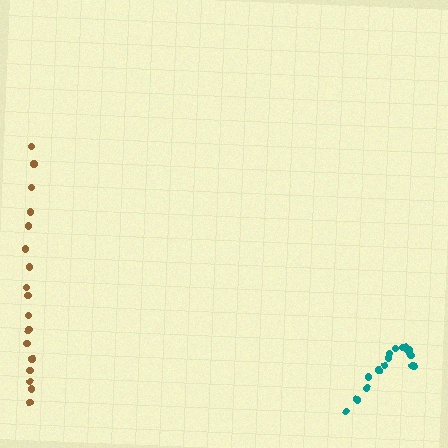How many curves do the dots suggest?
There are 2 distinct paths.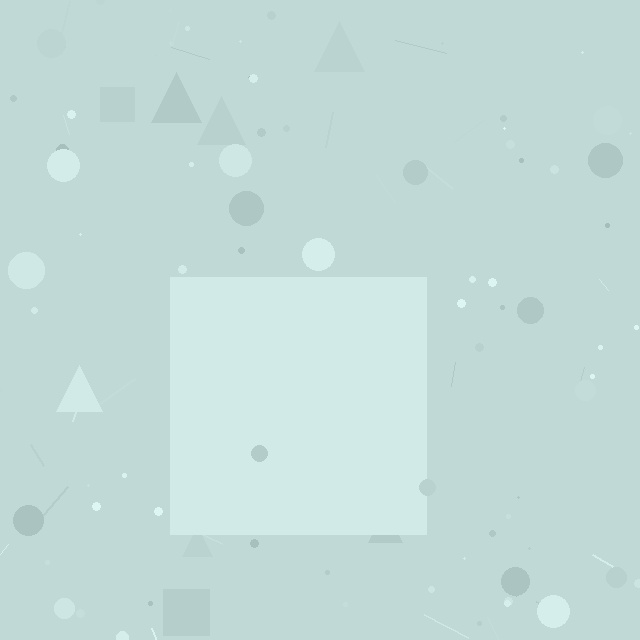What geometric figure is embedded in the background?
A square is embedded in the background.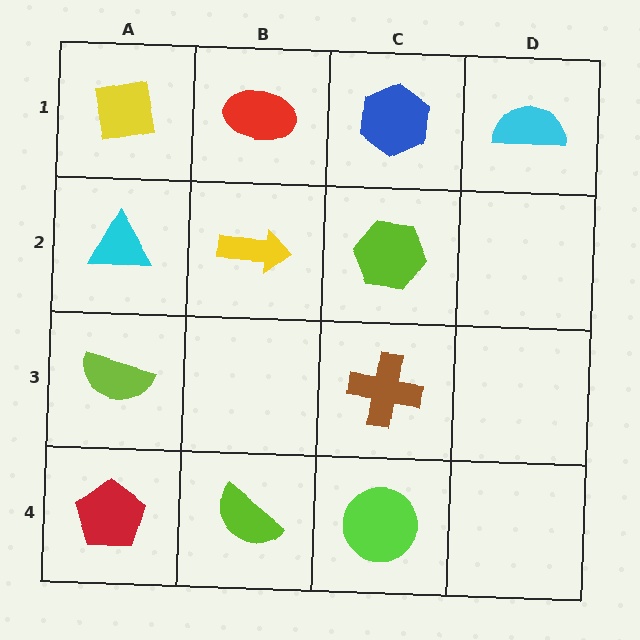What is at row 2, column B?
A yellow arrow.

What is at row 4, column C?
A lime circle.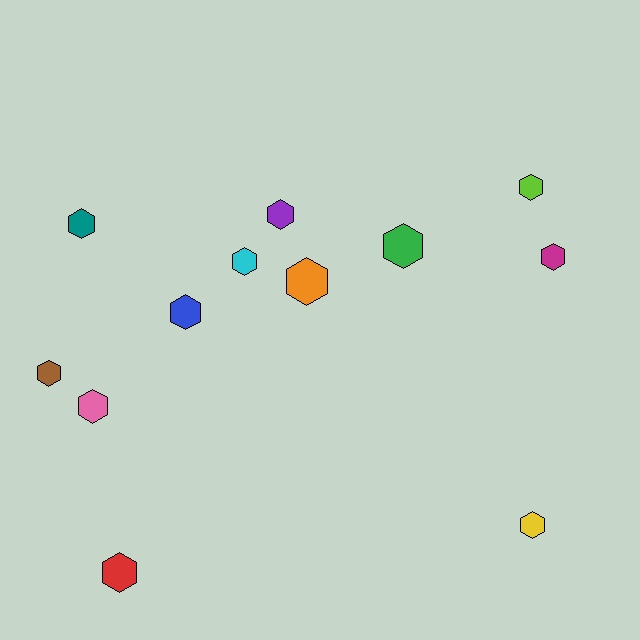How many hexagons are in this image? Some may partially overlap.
There are 12 hexagons.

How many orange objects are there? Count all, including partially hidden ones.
There is 1 orange object.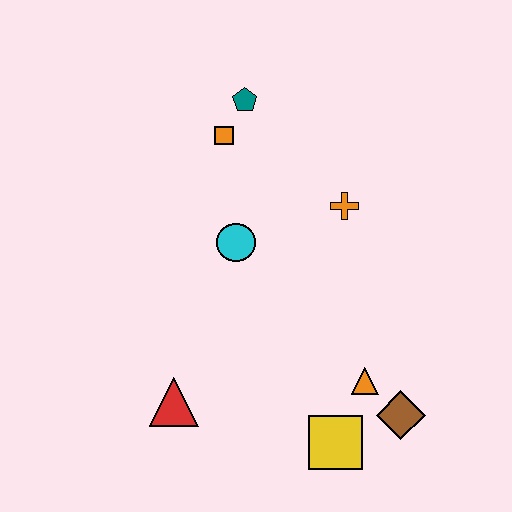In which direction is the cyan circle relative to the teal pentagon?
The cyan circle is below the teal pentagon.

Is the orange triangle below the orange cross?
Yes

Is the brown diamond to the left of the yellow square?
No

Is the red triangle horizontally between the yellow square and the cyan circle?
No